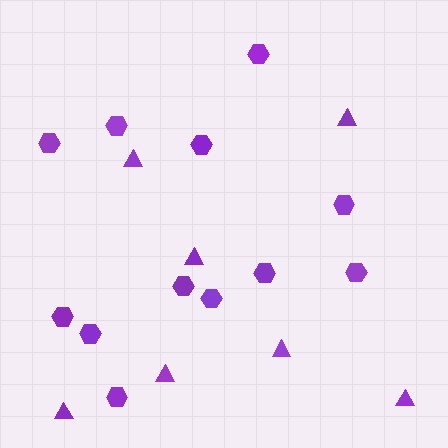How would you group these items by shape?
There are 2 groups: one group of hexagons (12) and one group of triangles (7).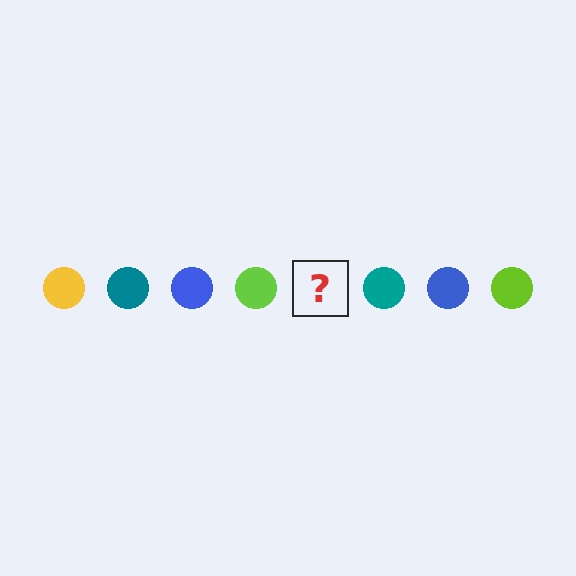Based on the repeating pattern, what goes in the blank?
The blank should be a yellow circle.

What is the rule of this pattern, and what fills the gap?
The rule is that the pattern cycles through yellow, teal, blue, lime circles. The gap should be filled with a yellow circle.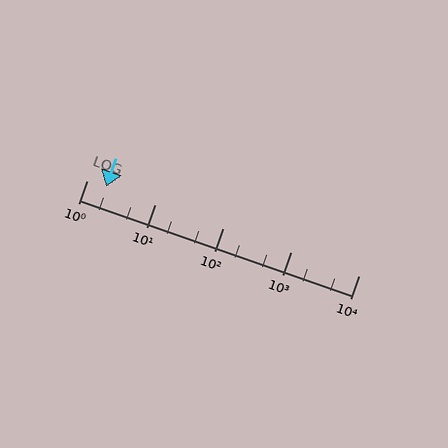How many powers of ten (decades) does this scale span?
The scale spans 4 decades, from 1 to 10000.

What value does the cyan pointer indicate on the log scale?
The pointer indicates approximately 1.9.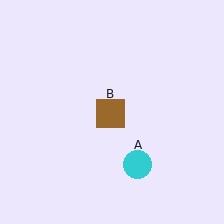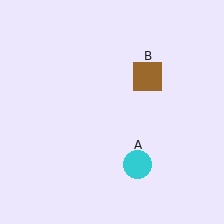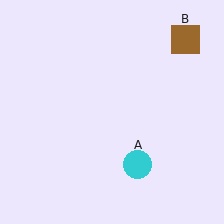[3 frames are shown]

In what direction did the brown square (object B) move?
The brown square (object B) moved up and to the right.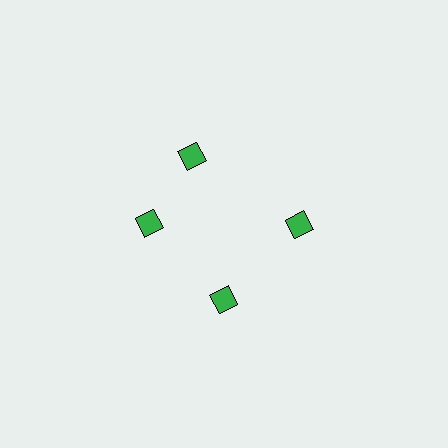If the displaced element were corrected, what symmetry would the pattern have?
It would have 4-fold rotational symmetry — the pattern would map onto itself every 90 degrees.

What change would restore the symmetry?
The symmetry would be restored by rotating it back into even spacing with its neighbors so that all 4 diamonds sit at equal angles and equal distance from the center.